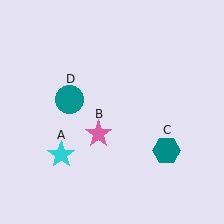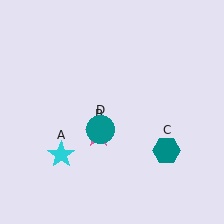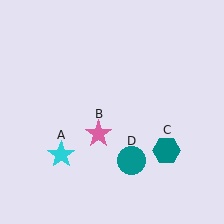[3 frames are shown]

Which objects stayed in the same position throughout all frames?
Cyan star (object A) and pink star (object B) and teal hexagon (object C) remained stationary.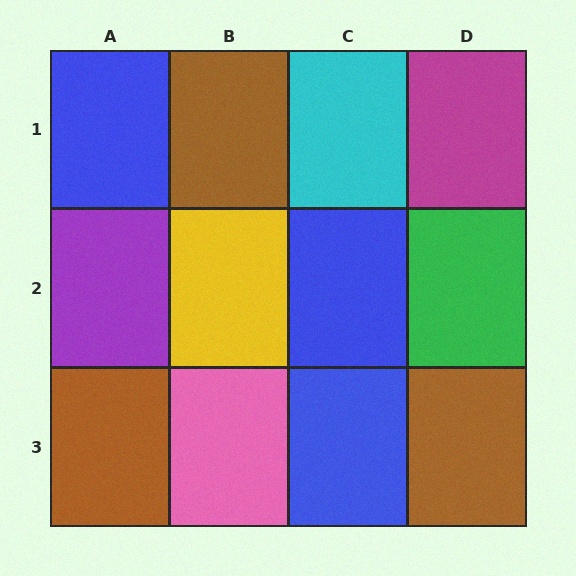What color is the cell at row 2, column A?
Purple.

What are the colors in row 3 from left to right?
Brown, pink, blue, brown.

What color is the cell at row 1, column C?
Cyan.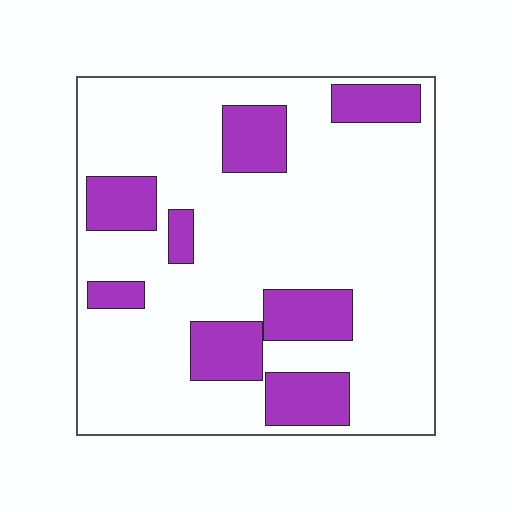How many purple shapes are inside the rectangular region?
8.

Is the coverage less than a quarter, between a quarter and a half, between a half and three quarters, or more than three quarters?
Less than a quarter.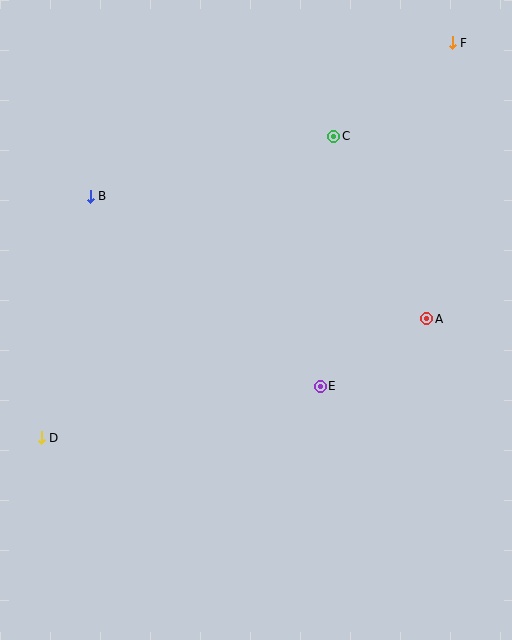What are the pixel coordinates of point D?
Point D is at (41, 438).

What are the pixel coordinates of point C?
Point C is at (334, 136).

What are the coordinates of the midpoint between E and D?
The midpoint between E and D is at (181, 412).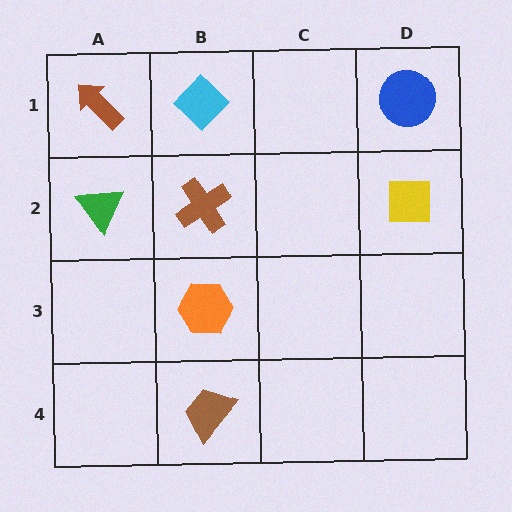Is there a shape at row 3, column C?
No, that cell is empty.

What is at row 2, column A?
A green triangle.